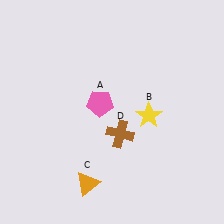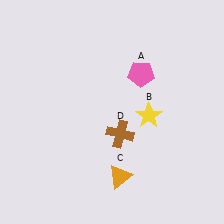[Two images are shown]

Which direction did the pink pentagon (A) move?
The pink pentagon (A) moved right.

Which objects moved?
The objects that moved are: the pink pentagon (A), the orange triangle (C).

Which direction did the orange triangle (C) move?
The orange triangle (C) moved right.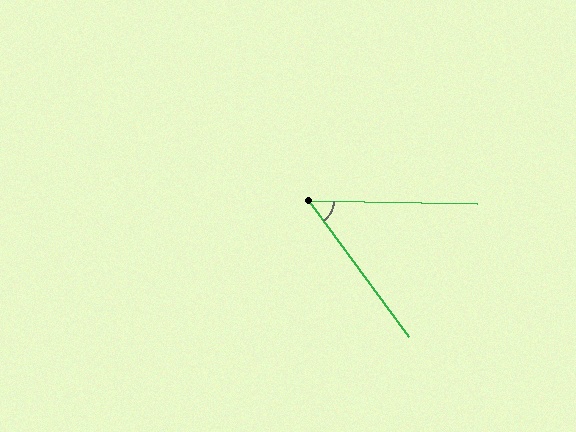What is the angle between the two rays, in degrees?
Approximately 53 degrees.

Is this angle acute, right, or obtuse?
It is acute.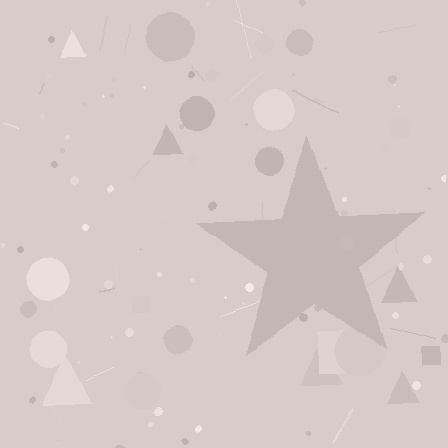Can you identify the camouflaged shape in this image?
The camouflaged shape is a star.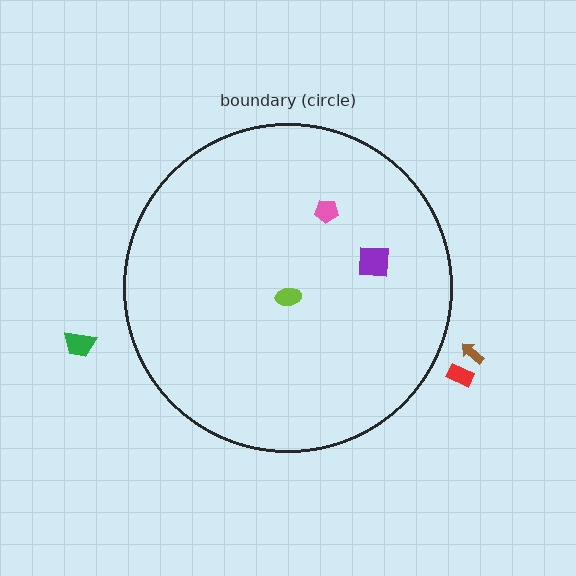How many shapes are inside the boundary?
3 inside, 3 outside.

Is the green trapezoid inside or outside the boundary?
Outside.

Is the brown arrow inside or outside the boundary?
Outside.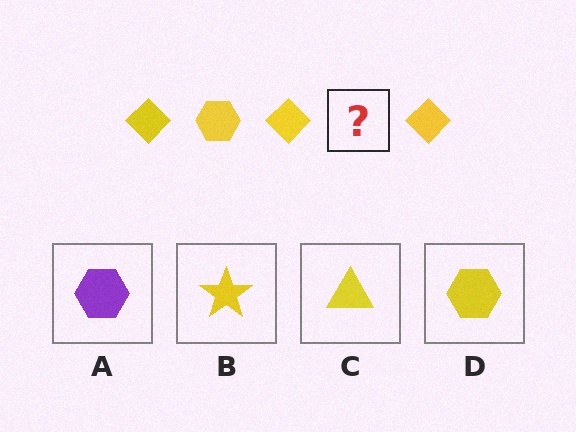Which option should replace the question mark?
Option D.